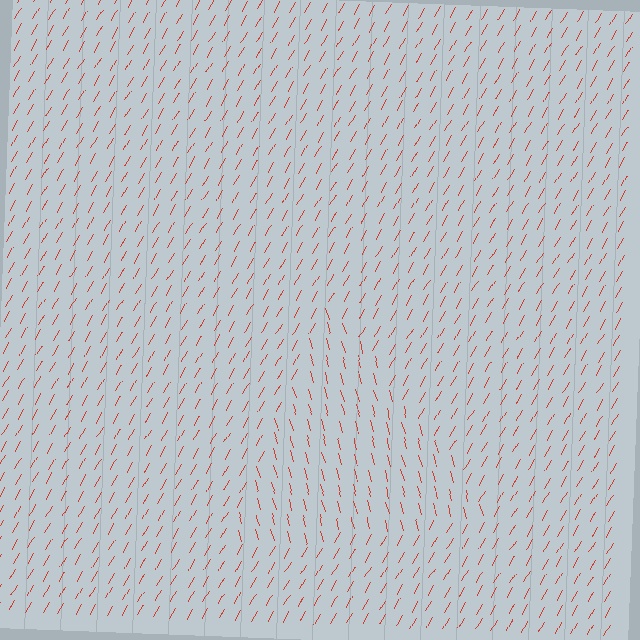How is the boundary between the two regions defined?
The boundary is defined purely by a change in line orientation (approximately 45 degrees difference). All lines are the same color and thickness.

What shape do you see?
I see a triangle.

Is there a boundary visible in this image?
Yes, there is a texture boundary formed by a change in line orientation.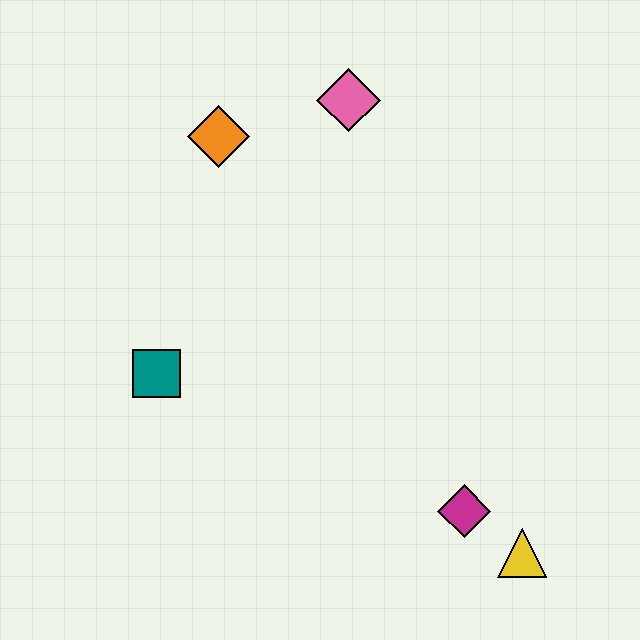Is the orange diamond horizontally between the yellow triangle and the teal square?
Yes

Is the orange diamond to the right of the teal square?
Yes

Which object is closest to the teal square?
The orange diamond is closest to the teal square.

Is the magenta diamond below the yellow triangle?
No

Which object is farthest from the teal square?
The yellow triangle is farthest from the teal square.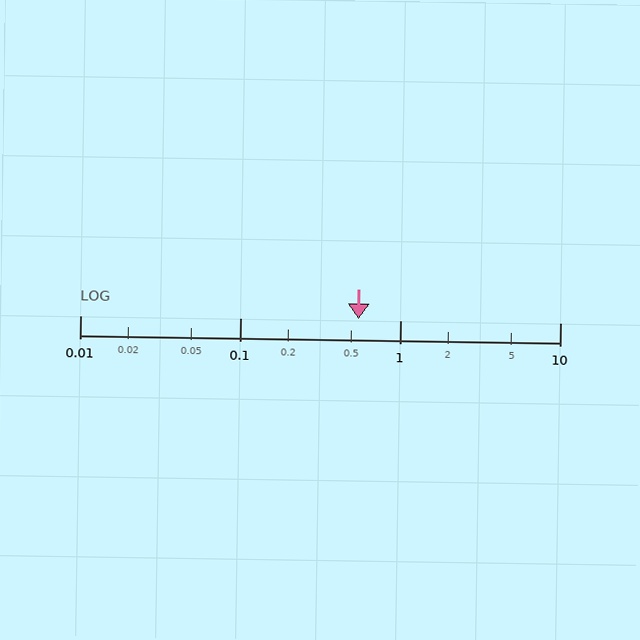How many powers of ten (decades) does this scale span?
The scale spans 3 decades, from 0.01 to 10.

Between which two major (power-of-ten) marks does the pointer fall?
The pointer is between 0.1 and 1.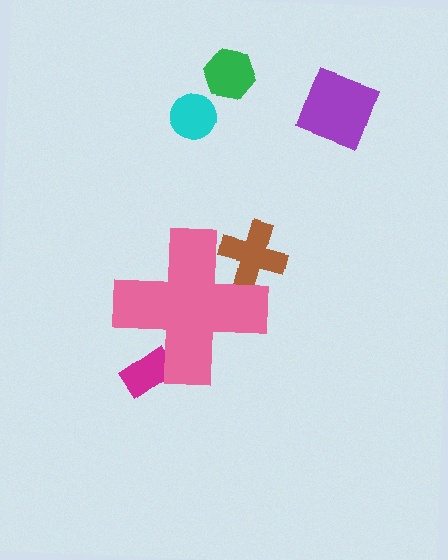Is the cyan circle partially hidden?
No, the cyan circle is fully visible.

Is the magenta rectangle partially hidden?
Yes, the magenta rectangle is partially hidden behind the pink cross.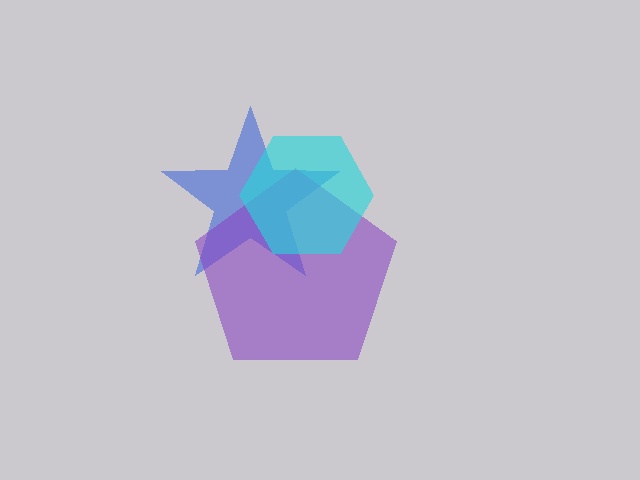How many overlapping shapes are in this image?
There are 3 overlapping shapes in the image.